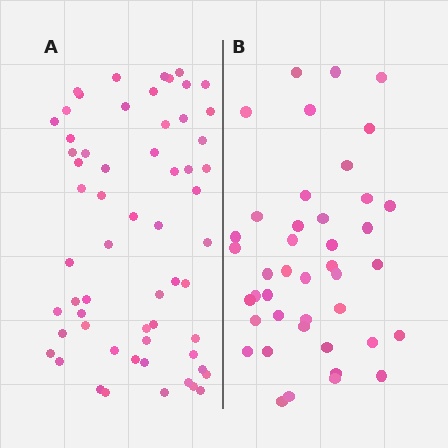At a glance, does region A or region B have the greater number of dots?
Region A (the left region) has more dots.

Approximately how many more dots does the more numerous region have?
Region A has approximately 20 more dots than region B.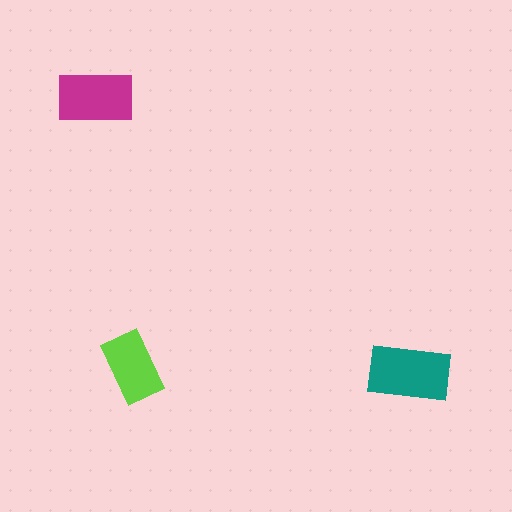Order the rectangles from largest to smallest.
the teal one, the magenta one, the lime one.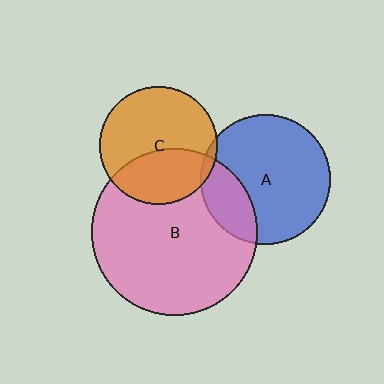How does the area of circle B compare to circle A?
Approximately 1.7 times.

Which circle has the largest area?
Circle B (pink).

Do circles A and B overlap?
Yes.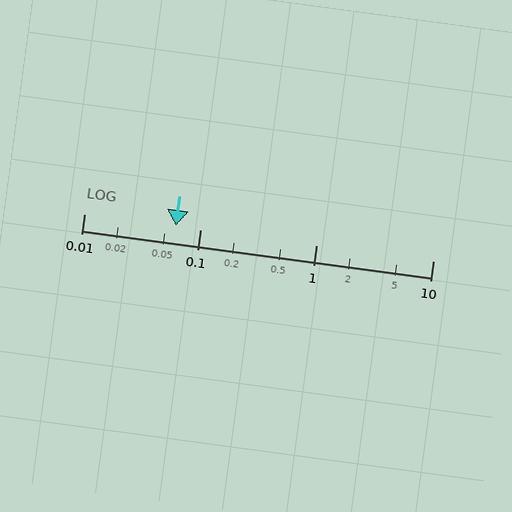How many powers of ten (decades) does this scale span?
The scale spans 3 decades, from 0.01 to 10.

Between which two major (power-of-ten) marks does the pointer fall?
The pointer is between 0.01 and 0.1.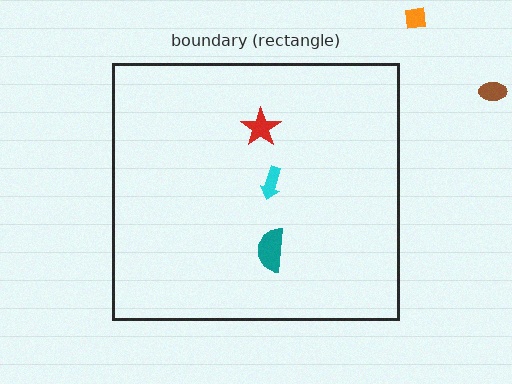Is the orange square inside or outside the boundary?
Outside.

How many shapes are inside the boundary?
3 inside, 2 outside.